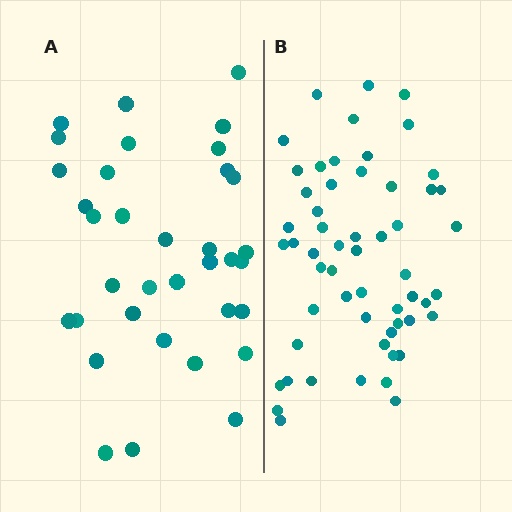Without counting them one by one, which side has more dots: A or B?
Region B (the right region) has more dots.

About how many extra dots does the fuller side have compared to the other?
Region B has approximately 20 more dots than region A.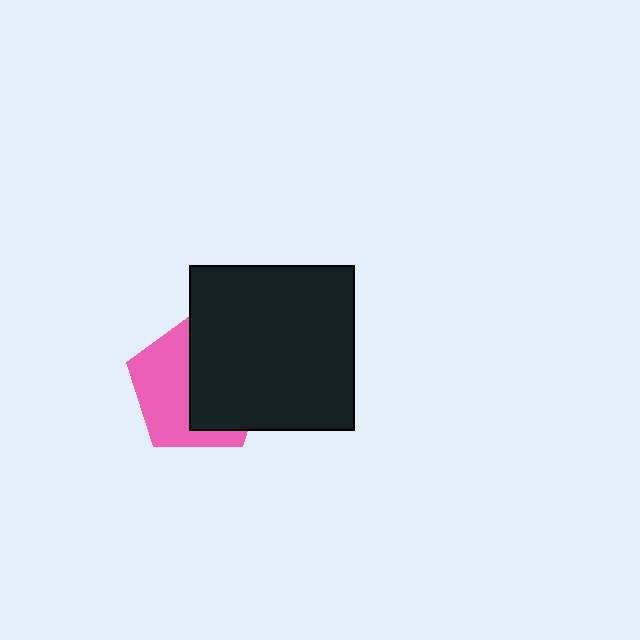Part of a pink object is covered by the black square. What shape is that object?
It is a pentagon.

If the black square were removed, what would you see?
You would see the complete pink pentagon.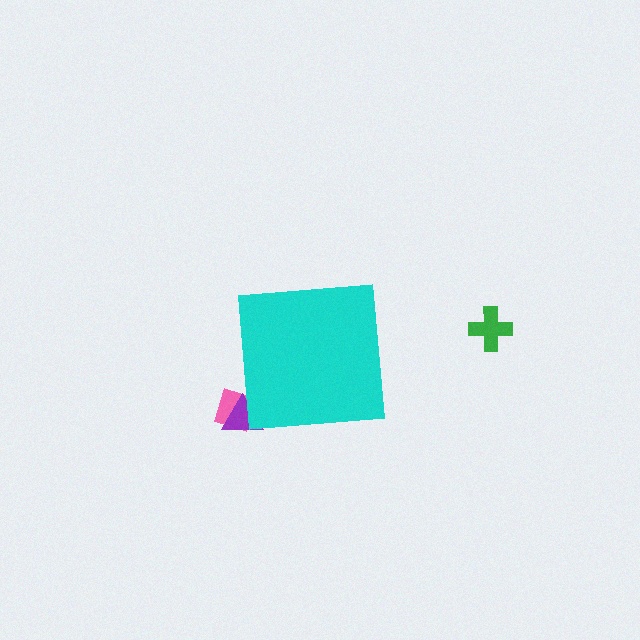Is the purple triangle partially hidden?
Yes, the purple triangle is partially hidden behind the cyan square.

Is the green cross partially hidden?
No, the green cross is fully visible.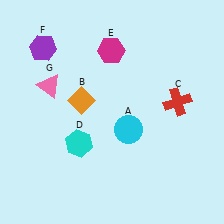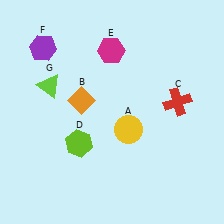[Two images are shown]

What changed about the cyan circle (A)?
In Image 1, A is cyan. In Image 2, it changed to yellow.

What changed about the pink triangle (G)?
In Image 1, G is pink. In Image 2, it changed to lime.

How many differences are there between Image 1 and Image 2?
There are 3 differences between the two images.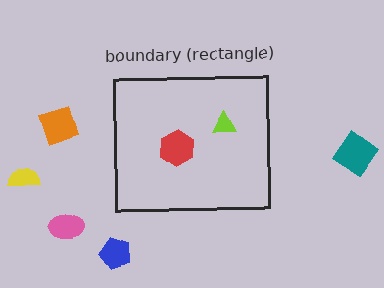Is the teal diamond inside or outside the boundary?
Outside.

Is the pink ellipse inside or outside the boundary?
Outside.